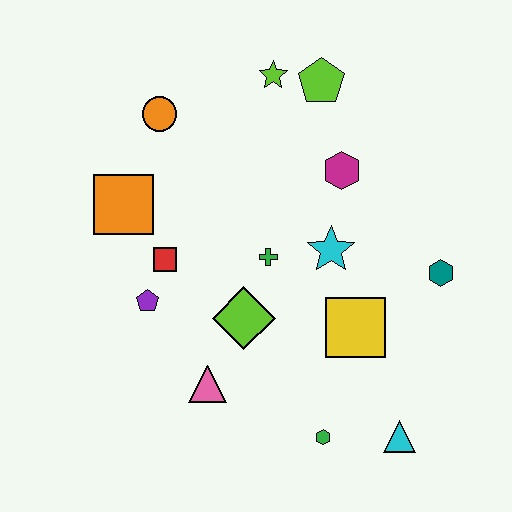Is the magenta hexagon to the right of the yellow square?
No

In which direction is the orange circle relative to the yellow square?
The orange circle is above the yellow square.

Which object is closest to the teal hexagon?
The yellow square is closest to the teal hexagon.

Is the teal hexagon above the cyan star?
No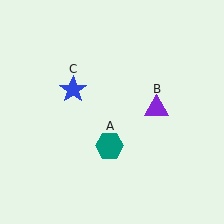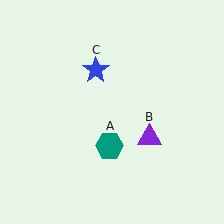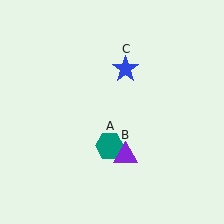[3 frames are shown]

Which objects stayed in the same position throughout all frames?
Teal hexagon (object A) remained stationary.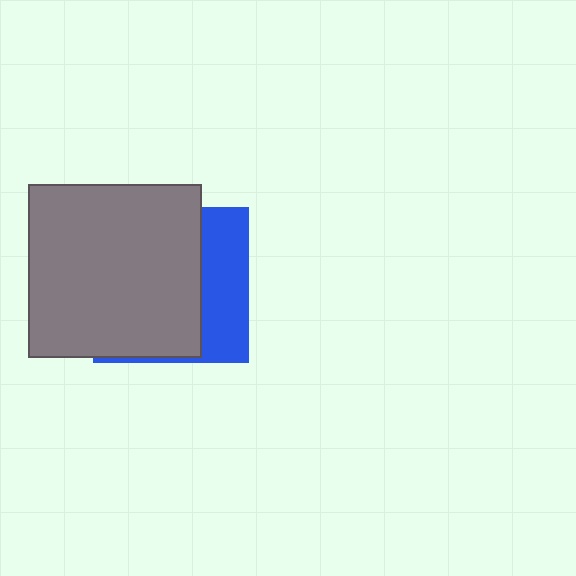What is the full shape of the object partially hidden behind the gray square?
The partially hidden object is a blue square.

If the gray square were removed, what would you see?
You would see the complete blue square.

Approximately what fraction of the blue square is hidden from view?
Roughly 67% of the blue square is hidden behind the gray square.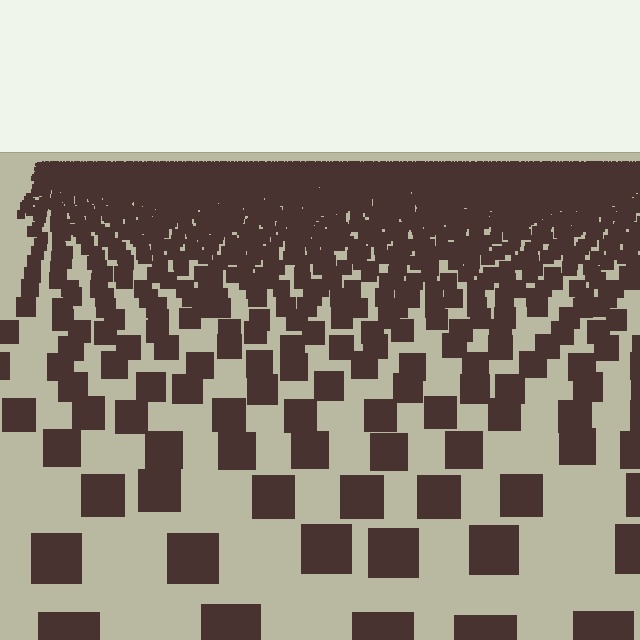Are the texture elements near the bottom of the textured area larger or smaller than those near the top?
Larger. Near the bottom, elements are closer to the viewer and appear at a bigger on-screen size.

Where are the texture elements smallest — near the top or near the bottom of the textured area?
Near the top.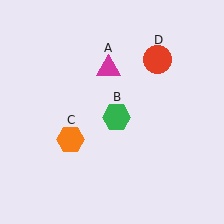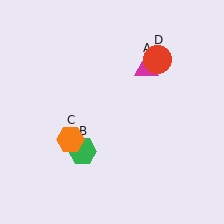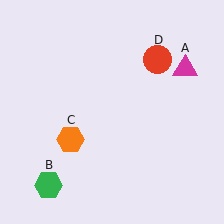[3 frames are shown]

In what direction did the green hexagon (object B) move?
The green hexagon (object B) moved down and to the left.